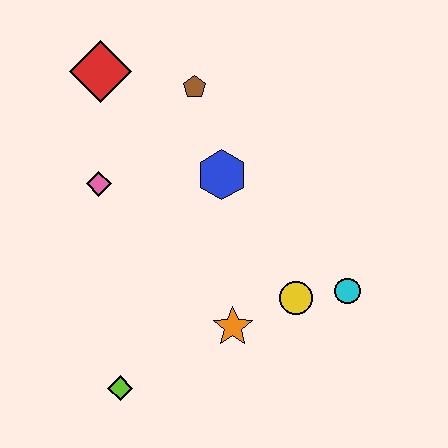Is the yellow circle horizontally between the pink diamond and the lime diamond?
No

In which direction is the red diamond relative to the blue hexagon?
The red diamond is to the left of the blue hexagon.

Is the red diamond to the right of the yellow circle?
No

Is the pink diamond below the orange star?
No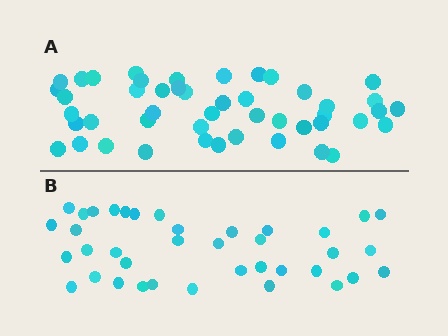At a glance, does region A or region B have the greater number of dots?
Region A (the top region) has more dots.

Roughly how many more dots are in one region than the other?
Region A has roughly 8 or so more dots than region B.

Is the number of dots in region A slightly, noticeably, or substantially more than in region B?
Region A has only slightly more — the two regions are fairly close. The ratio is roughly 1.2 to 1.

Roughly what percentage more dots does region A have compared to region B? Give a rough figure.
About 25% more.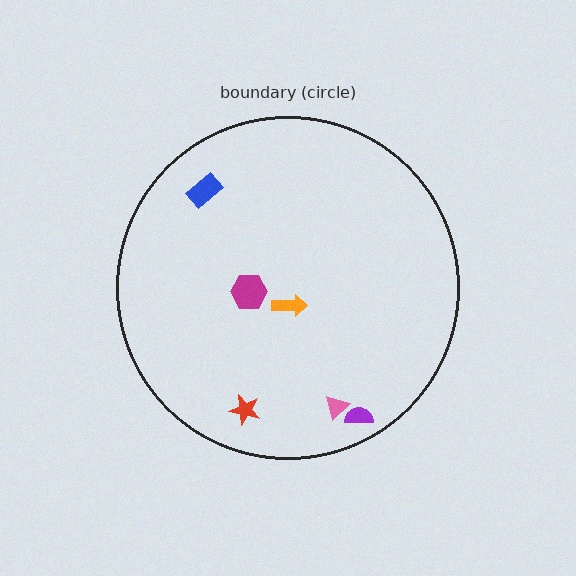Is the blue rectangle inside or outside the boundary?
Inside.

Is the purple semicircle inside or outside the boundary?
Inside.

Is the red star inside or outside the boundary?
Inside.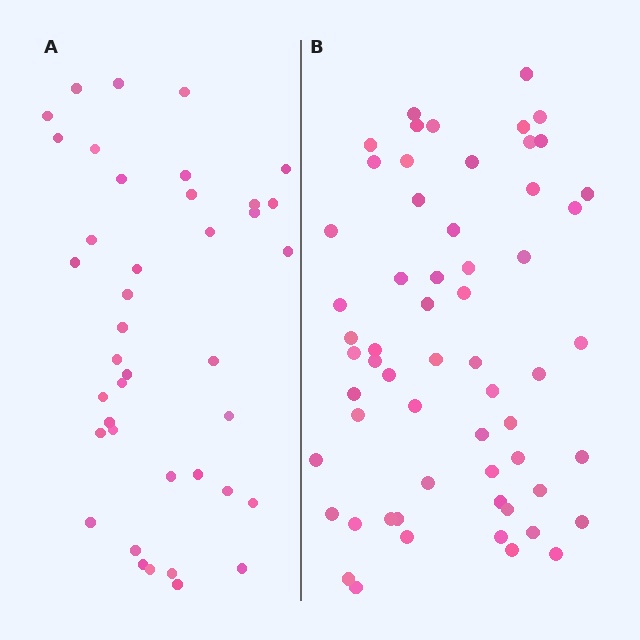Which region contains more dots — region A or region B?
Region B (the right region) has more dots.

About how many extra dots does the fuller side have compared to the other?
Region B has approximately 20 more dots than region A.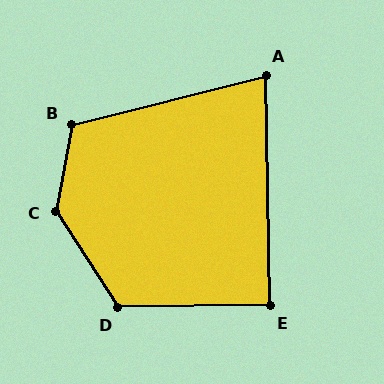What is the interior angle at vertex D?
Approximately 122 degrees (obtuse).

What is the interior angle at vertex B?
Approximately 115 degrees (obtuse).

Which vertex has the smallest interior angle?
A, at approximately 77 degrees.